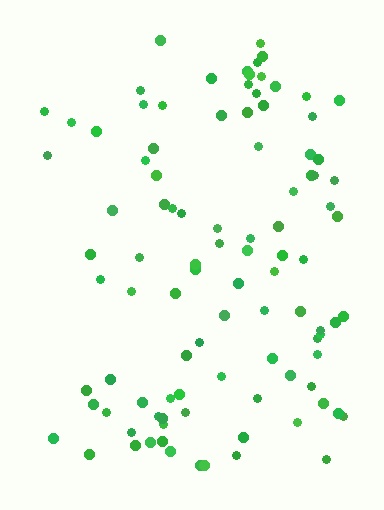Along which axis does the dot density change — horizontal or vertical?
Horizontal.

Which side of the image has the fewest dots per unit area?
The left.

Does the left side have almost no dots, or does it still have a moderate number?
Still a moderate number, just noticeably fewer than the right.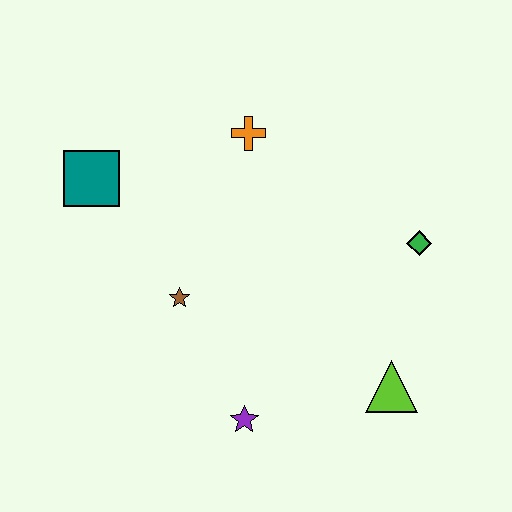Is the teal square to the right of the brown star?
No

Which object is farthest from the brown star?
The green diamond is farthest from the brown star.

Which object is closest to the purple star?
The brown star is closest to the purple star.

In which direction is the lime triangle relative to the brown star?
The lime triangle is to the right of the brown star.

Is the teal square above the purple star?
Yes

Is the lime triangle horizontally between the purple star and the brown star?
No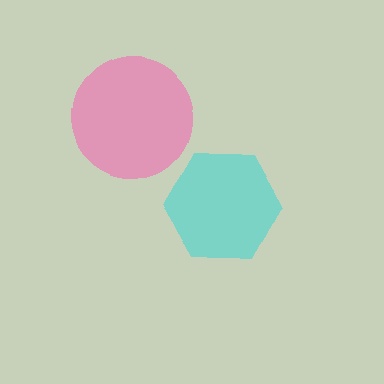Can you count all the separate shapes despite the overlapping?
Yes, there are 2 separate shapes.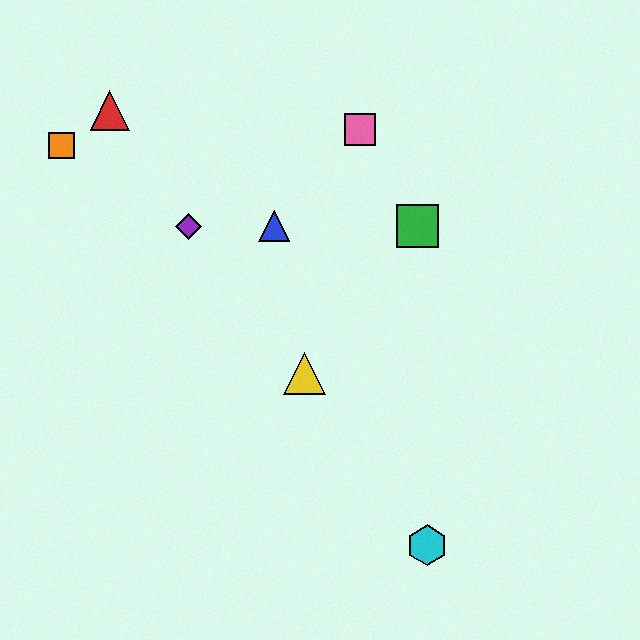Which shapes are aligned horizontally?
The blue triangle, the green square, the purple diamond are aligned horizontally.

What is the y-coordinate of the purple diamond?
The purple diamond is at y≈226.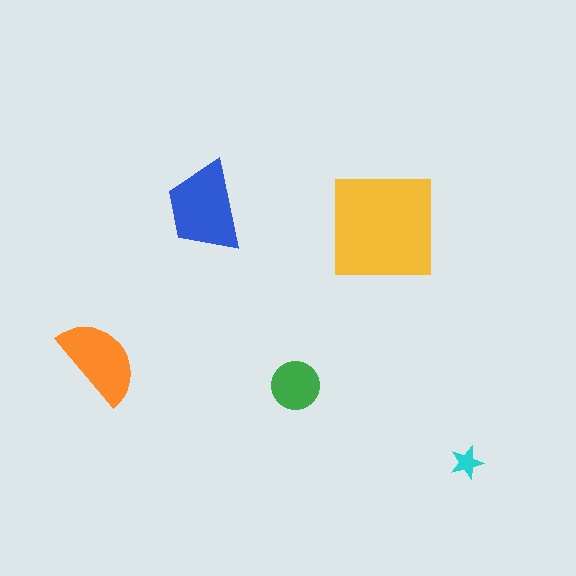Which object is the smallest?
The cyan star.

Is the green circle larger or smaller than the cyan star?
Larger.